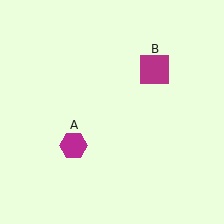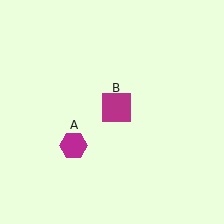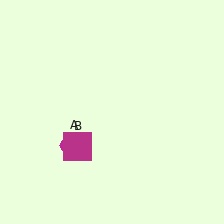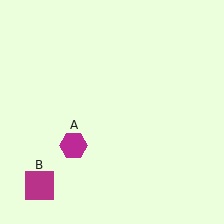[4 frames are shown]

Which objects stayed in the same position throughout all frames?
Magenta hexagon (object A) remained stationary.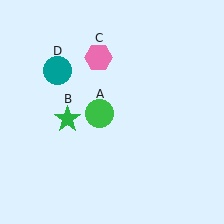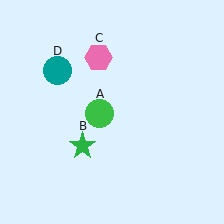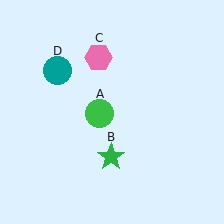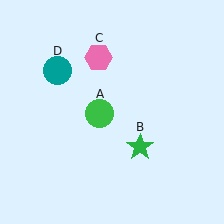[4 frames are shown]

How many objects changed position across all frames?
1 object changed position: green star (object B).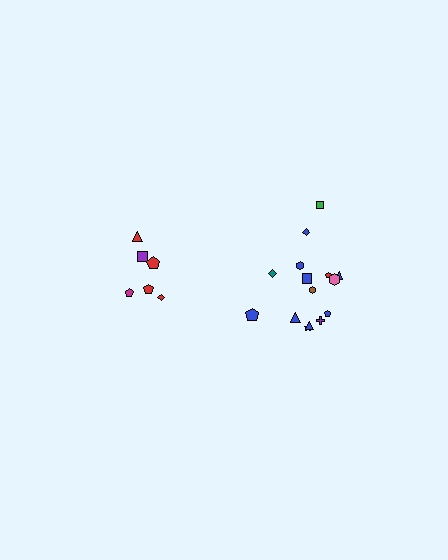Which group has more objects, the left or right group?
The right group.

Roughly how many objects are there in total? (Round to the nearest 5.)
Roughly 20 objects in total.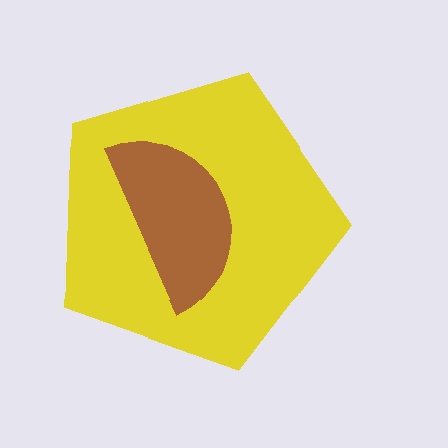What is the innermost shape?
The brown semicircle.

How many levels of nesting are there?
2.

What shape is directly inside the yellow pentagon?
The brown semicircle.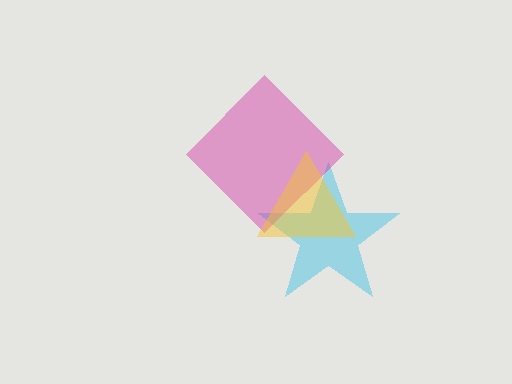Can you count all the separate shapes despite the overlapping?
Yes, there are 3 separate shapes.